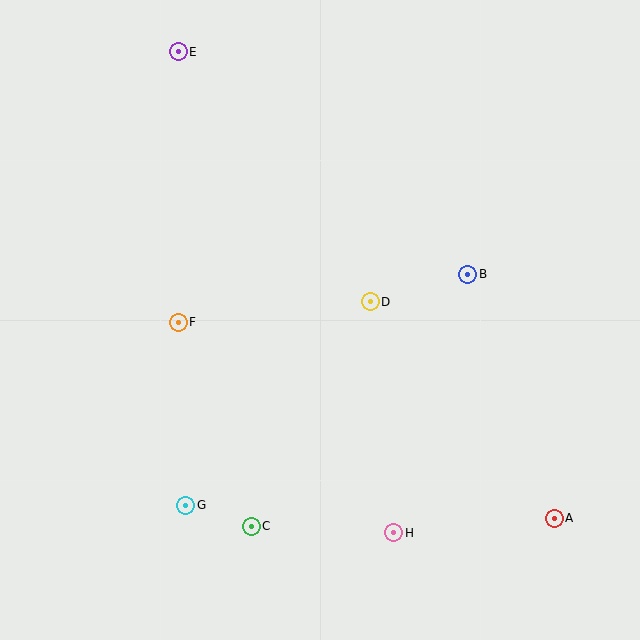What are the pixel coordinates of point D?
Point D is at (370, 302).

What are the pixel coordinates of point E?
Point E is at (178, 52).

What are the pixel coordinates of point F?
Point F is at (178, 322).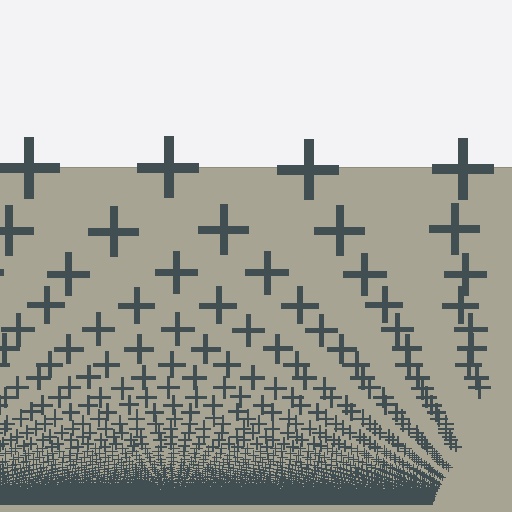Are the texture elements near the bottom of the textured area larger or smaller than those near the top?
Smaller. The gradient is inverted — elements near the bottom are smaller and denser.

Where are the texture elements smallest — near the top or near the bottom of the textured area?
Near the bottom.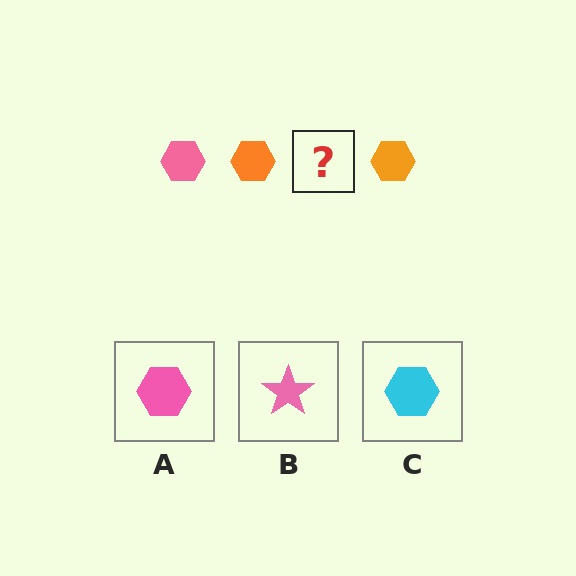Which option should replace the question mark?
Option A.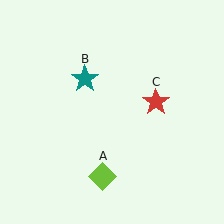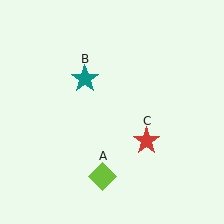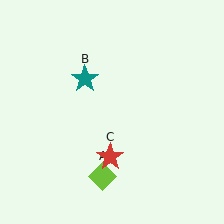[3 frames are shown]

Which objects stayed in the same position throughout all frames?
Lime diamond (object A) and teal star (object B) remained stationary.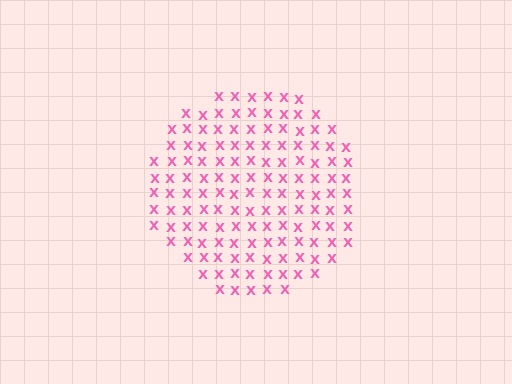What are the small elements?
The small elements are letter X's.